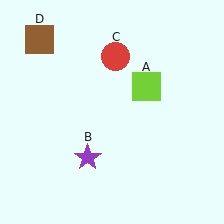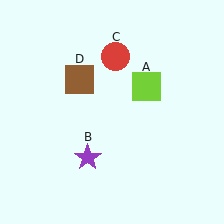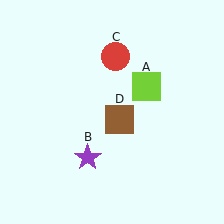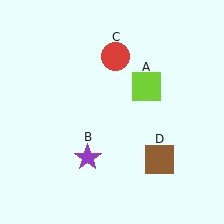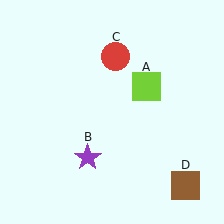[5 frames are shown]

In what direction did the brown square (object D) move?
The brown square (object D) moved down and to the right.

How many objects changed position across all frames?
1 object changed position: brown square (object D).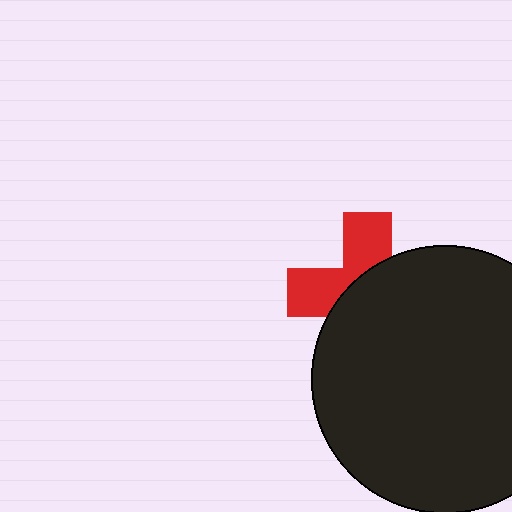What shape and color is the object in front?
The object in front is a black circle.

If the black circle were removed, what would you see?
You would see the complete red cross.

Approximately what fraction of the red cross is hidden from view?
Roughly 59% of the red cross is hidden behind the black circle.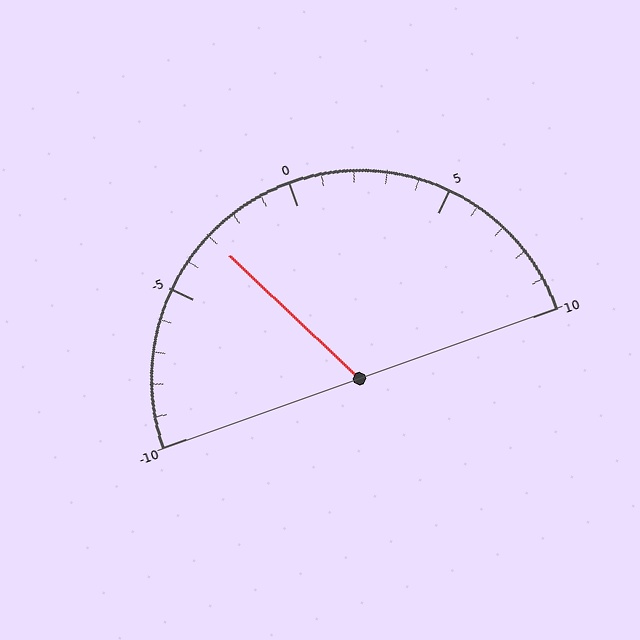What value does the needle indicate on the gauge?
The needle indicates approximately -3.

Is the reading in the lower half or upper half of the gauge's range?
The reading is in the lower half of the range (-10 to 10).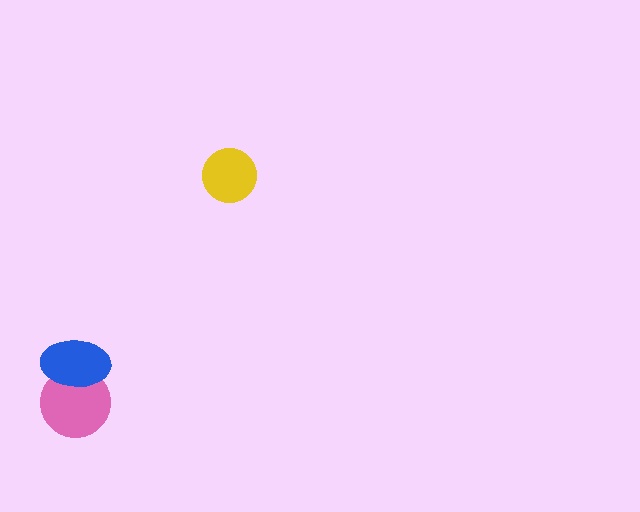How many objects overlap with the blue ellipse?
1 object overlaps with the blue ellipse.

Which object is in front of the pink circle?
The blue ellipse is in front of the pink circle.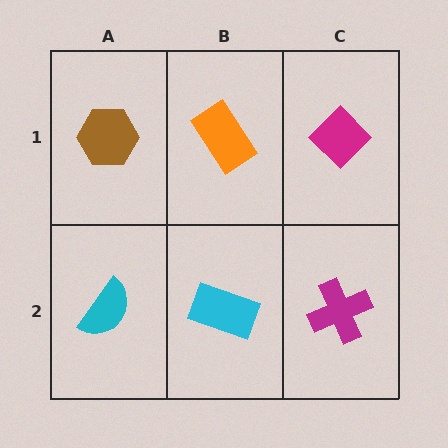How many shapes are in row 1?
3 shapes.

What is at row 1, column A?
A brown hexagon.